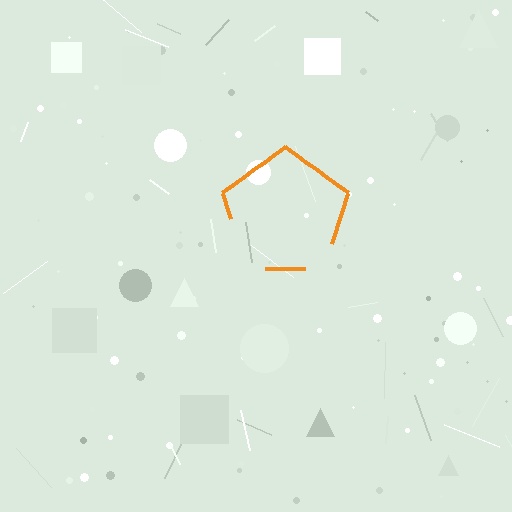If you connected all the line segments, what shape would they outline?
They would outline a pentagon.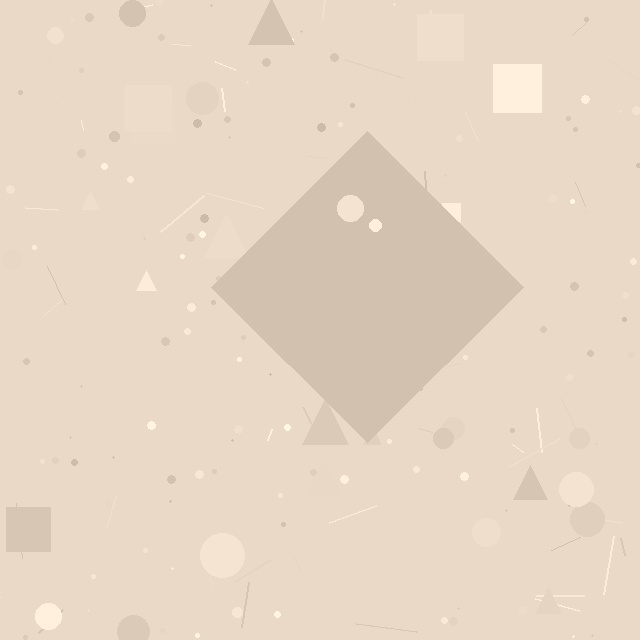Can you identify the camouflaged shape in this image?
The camouflaged shape is a diamond.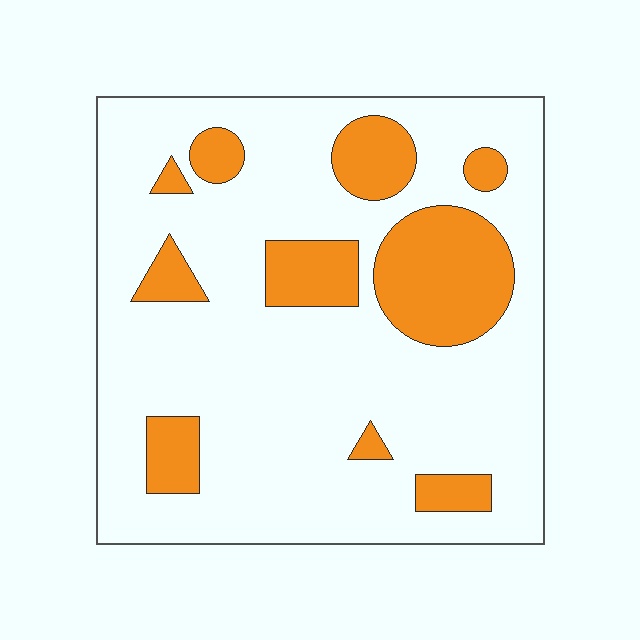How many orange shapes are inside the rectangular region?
10.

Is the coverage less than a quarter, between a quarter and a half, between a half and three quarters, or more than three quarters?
Less than a quarter.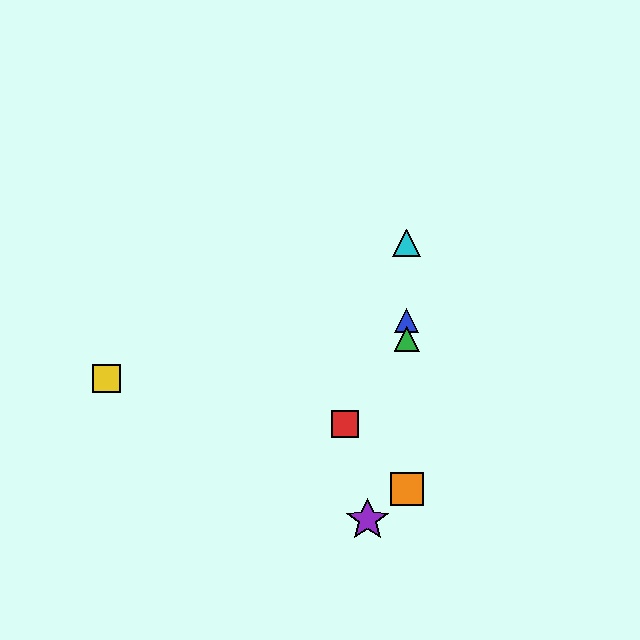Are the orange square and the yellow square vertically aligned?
No, the orange square is at x≈407 and the yellow square is at x≈106.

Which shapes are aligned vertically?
The blue triangle, the green triangle, the orange square, the cyan triangle are aligned vertically.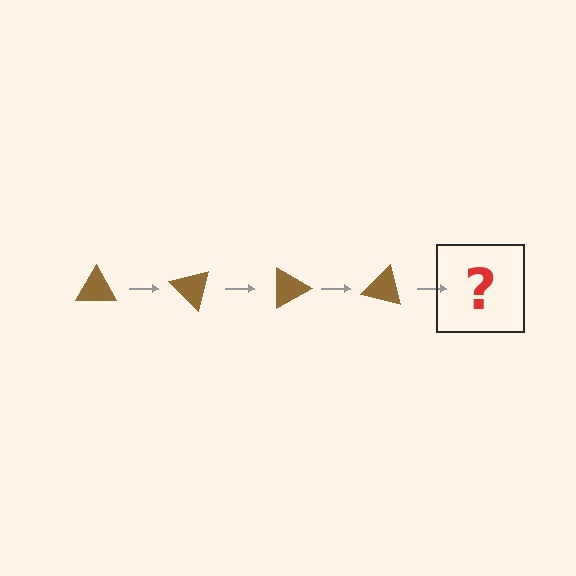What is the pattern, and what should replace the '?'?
The pattern is that the triangle rotates 45 degrees each step. The '?' should be a brown triangle rotated 180 degrees.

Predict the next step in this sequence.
The next step is a brown triangle rotated 180 degrees.